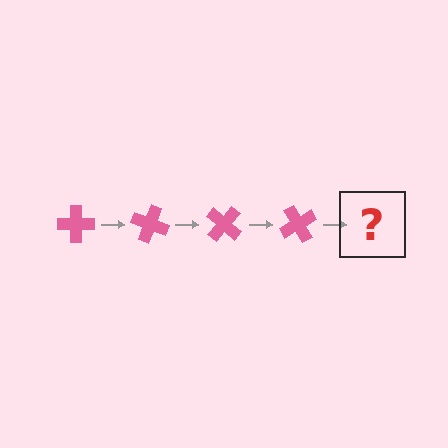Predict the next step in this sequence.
The next step is a pink cross rotated 80 degrees.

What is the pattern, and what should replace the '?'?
The pattern is that the cross rotates 20 degrees each step. The '?' should be a pink cross rotated 80 degrees.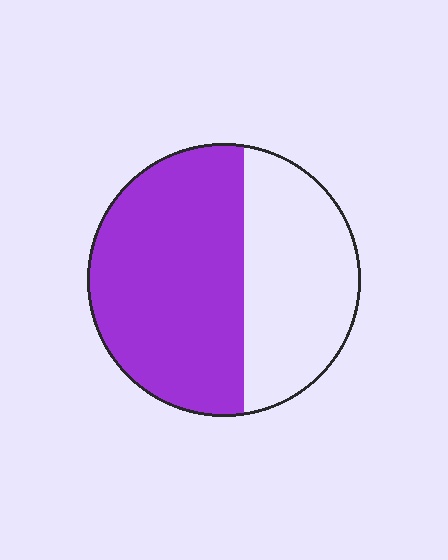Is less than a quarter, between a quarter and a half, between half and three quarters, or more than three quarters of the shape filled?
Between half and three quarters.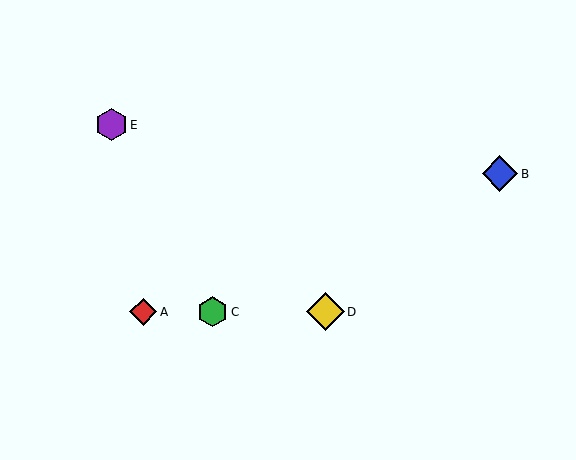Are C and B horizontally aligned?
No, C is at y≈312 and B is at y≈174.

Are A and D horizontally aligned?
Yes, both are at y≈312.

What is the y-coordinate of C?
Object C is at y≈312.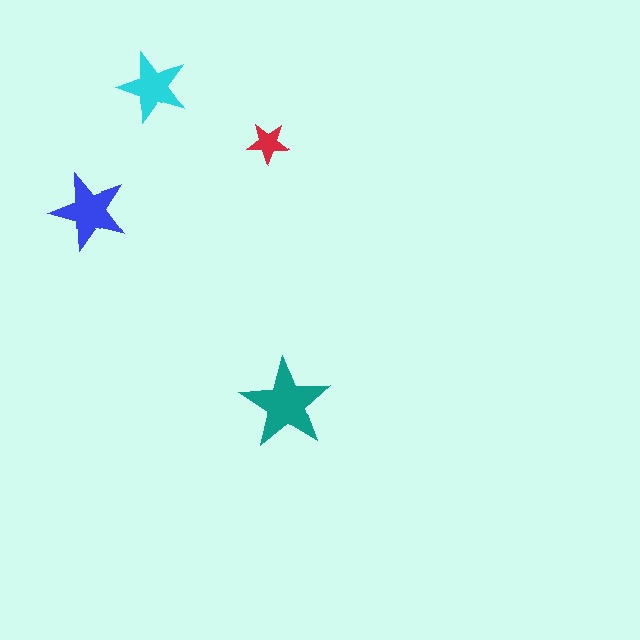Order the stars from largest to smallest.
the teal one, the blue one, the cyan one, the red one.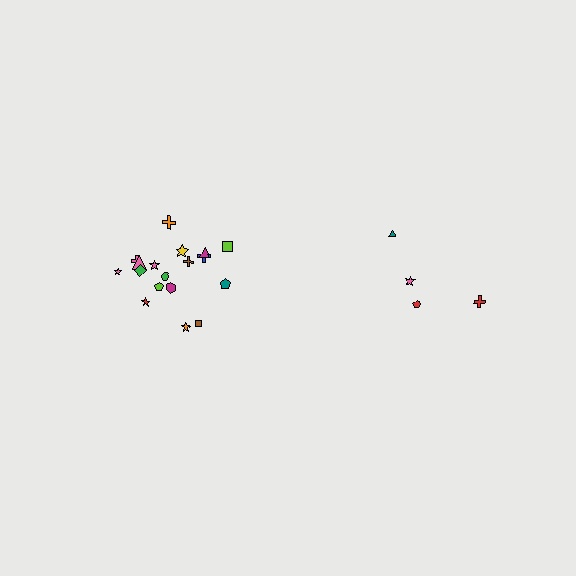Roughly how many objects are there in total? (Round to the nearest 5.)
Roughly 20 objects in total.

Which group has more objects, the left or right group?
The left group.